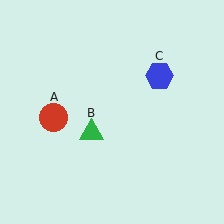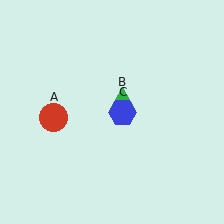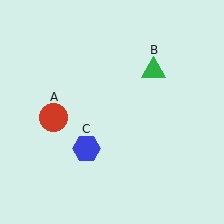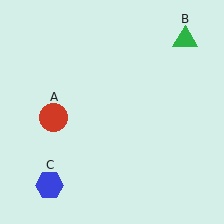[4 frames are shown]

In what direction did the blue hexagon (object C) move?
The blue hexagon (object C) moved down and to the left.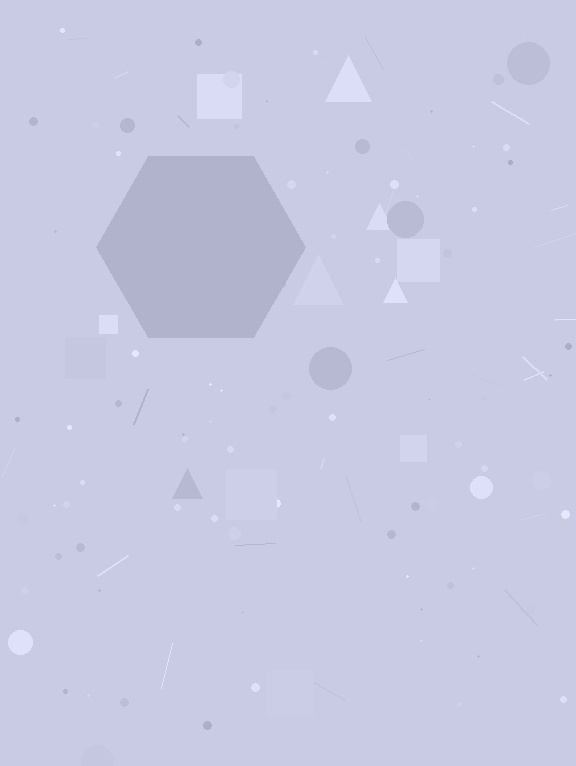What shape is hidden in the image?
A hexagon is hidden in the image.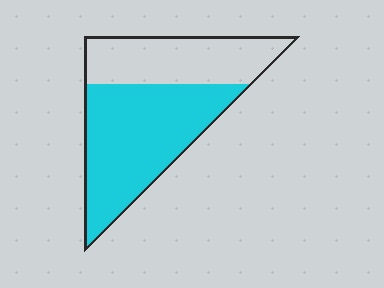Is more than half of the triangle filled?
Yes.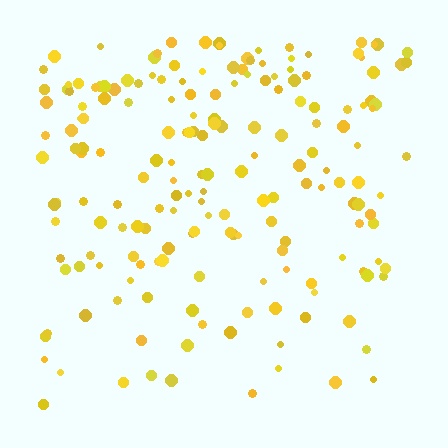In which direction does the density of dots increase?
From bottom to top, with the top side densest.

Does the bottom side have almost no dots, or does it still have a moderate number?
Still a moderate number, just noticeably fewer than the top.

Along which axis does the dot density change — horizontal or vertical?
Vertical.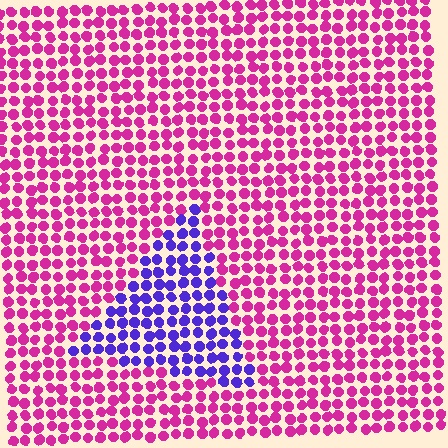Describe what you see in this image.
The image is filled with small magenta elements in a uniform arrangement. A triangle-shaped region is visible where the elements are tinted to a slightly different hue, forming a subtle color boundary.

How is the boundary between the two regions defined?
The boundary is defined purely by a slight shift in hue (about 65 degrees). Spacing, size, and orientation are identical on both sides.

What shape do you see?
I see a triangle.